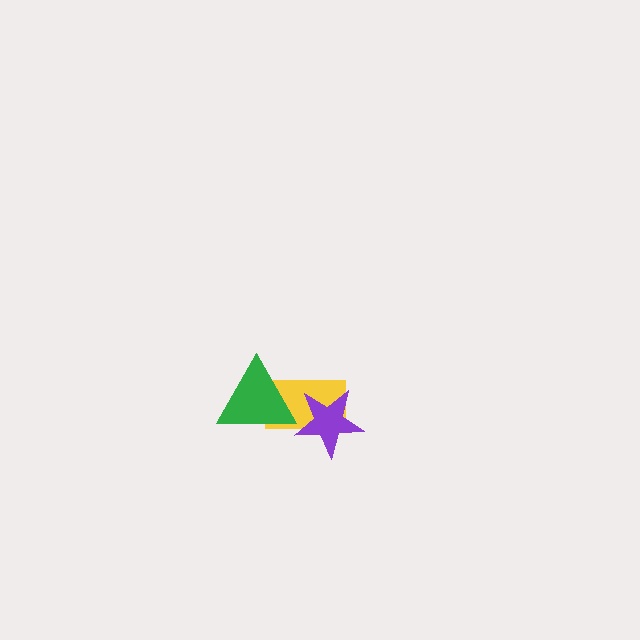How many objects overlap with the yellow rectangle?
2 objects overlap with the yellow rectangle.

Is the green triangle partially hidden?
No, no other shape covers it.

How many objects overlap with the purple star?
1 object overlaps with the purple star.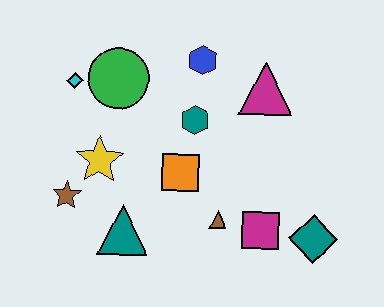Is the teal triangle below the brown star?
Yes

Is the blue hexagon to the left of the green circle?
No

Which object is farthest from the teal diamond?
The cyan diamond is farthest from the teal diamond.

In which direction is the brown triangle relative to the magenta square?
The brown triangle is to the left of the magenta square.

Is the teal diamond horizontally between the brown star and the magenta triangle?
No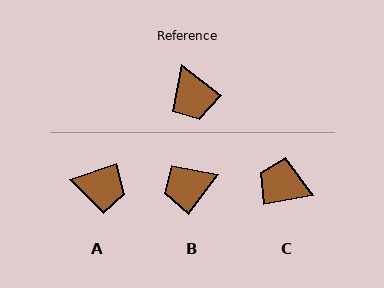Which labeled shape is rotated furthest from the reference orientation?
C, about 133 degrees away.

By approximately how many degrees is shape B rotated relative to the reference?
Approximately 90 degrees clockwise.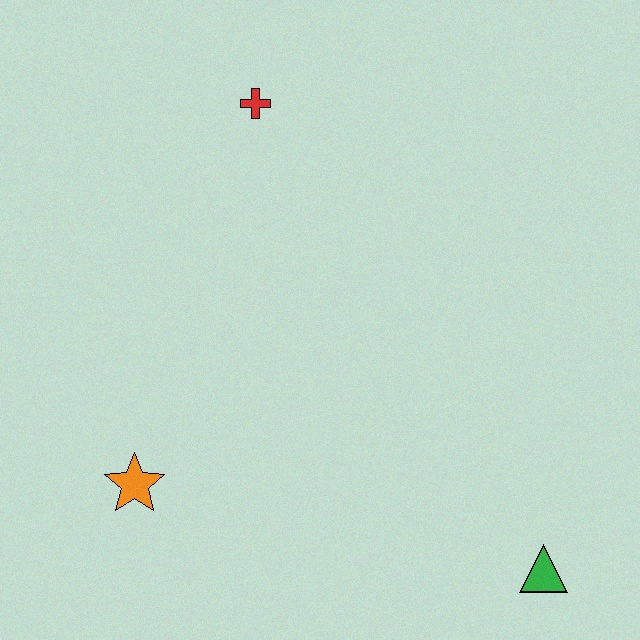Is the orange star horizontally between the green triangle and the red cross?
No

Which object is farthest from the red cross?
The green triangle is farthest from the red cross.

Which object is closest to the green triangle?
The orange star is closest to the green triangle.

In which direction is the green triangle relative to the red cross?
The green triangle is below the red cross.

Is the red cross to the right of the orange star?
Yes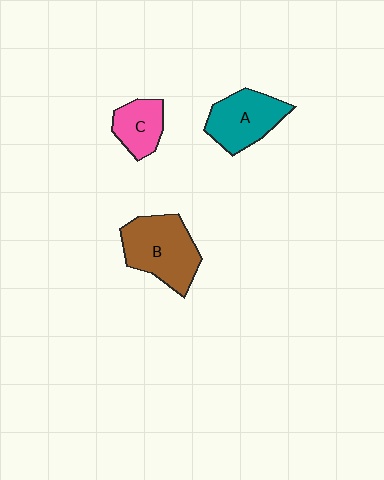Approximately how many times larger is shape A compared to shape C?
Approximately 1.5 times.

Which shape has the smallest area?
Shape C (pink).